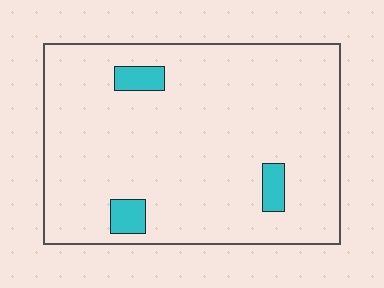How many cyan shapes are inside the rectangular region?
3.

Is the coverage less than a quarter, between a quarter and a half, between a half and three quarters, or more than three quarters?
Less than a quarter.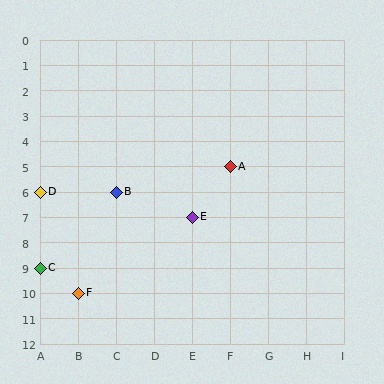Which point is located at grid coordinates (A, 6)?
Point D is at (A, 6).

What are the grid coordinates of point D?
Point D is at grid coordinates (A, 6).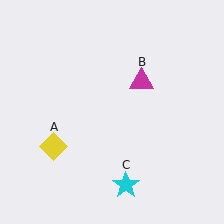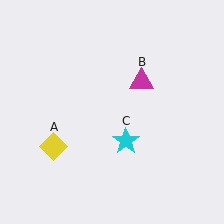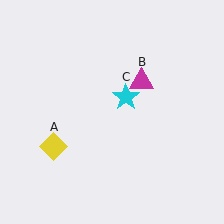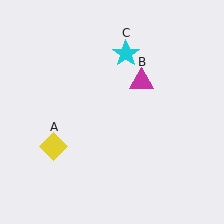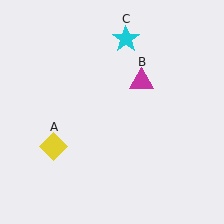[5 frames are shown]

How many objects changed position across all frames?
1 object changed position: cyan star (object C).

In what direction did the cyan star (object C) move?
The cyan star (object C) moved up.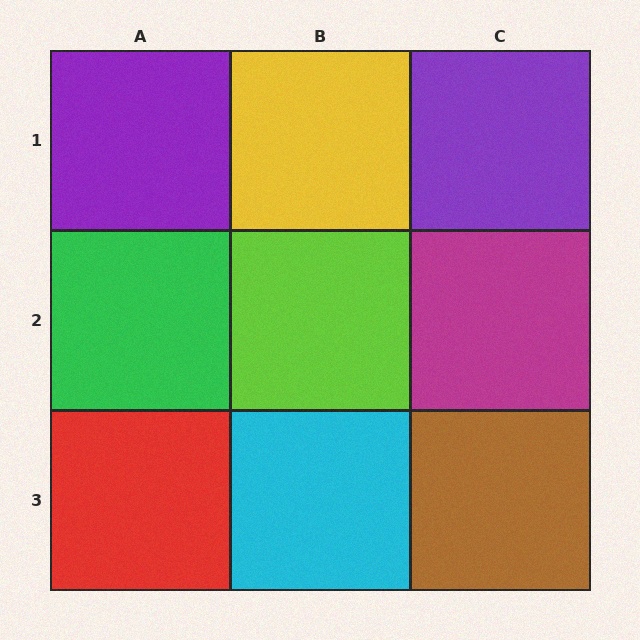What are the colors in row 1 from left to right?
Purple, yellow, purple.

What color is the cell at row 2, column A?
Green.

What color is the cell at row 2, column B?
Lime.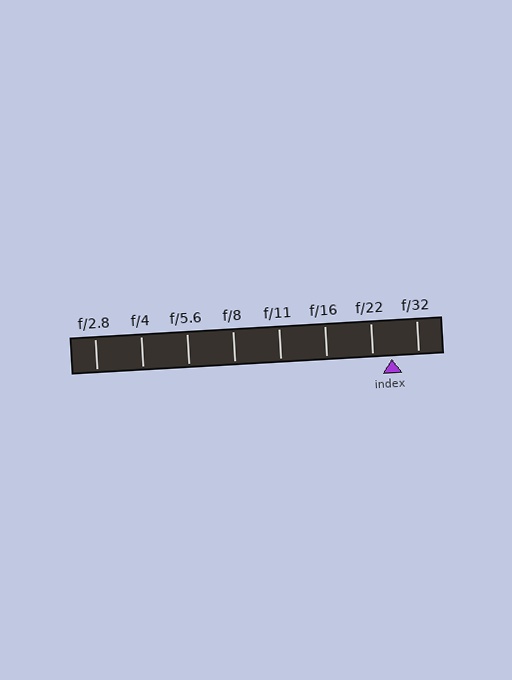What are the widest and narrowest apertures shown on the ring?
The widest aperture shown is f/2.8 and the narrowest is f/32.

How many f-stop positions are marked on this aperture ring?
There are 8 f-stop positions marked.